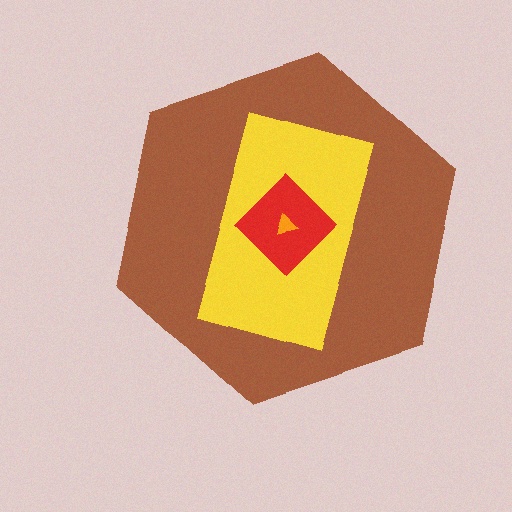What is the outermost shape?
The brown hexagon.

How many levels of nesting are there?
4.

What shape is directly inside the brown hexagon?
The yellow rectangle.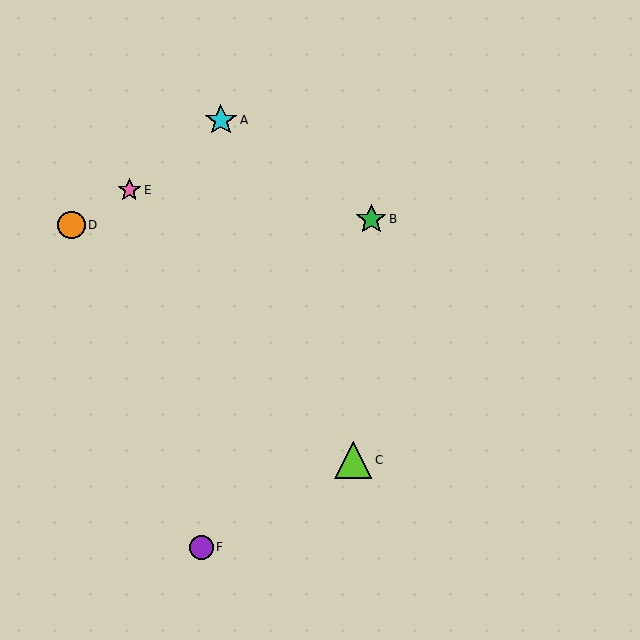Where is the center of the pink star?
The center of the pink star is at (129, 190).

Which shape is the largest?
The lime triangle (labeled C) is the largest.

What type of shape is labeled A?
Shape A is a cyan star.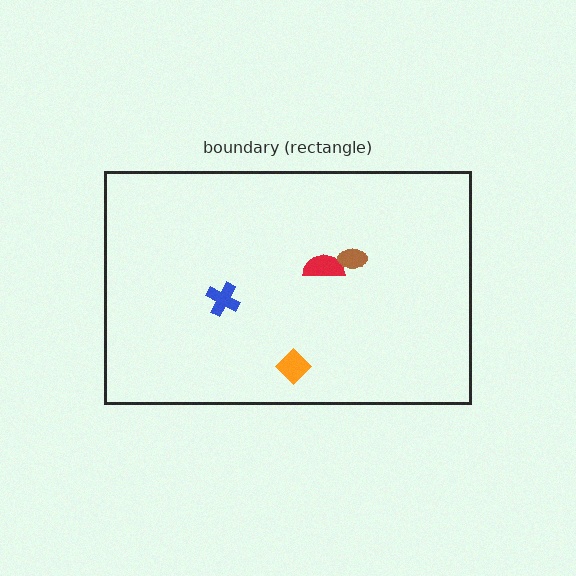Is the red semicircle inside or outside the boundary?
Inside.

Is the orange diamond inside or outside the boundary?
Inside.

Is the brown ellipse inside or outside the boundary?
Inside.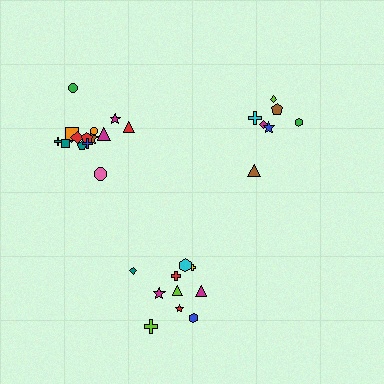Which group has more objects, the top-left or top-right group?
The top-left group.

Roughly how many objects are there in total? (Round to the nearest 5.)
Roughly 30 objects in total.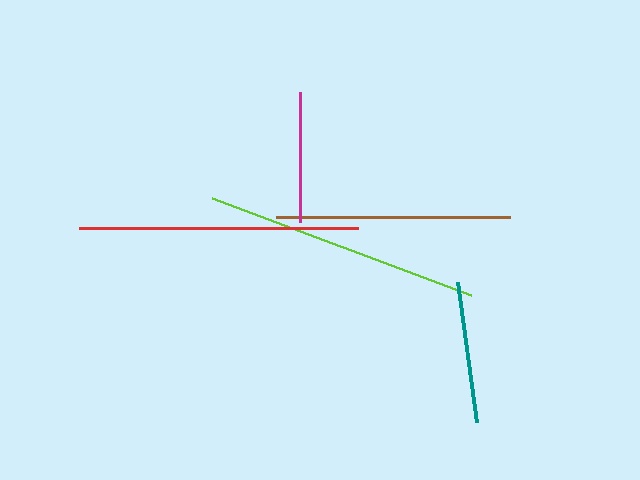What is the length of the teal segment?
The teal segment is approximately 141 pixels long.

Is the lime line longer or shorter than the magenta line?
The lime line is longer than the magenta line.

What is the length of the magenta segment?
The magenta segment is approximately 129 pixels long.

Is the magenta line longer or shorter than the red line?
The red line is longer than the magenta line.